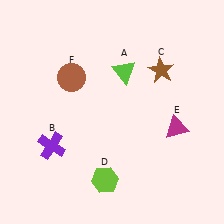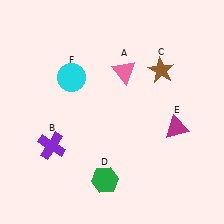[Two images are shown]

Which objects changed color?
A changed from lime to pink. D changed from lime to green. F changed from brown to cyan.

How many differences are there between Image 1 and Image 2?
There are 3 differences between the two images.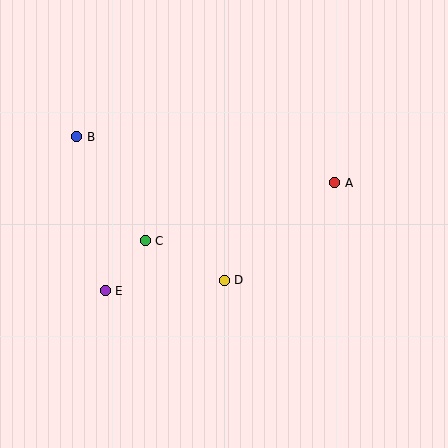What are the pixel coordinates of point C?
Point C is at (145, 241).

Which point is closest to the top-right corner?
Point A is closest to the top-right corner.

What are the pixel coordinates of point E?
Point E is at (105, 291).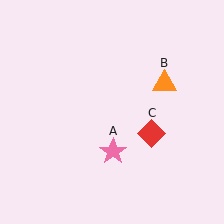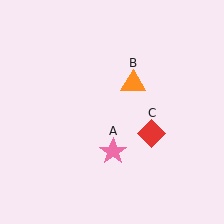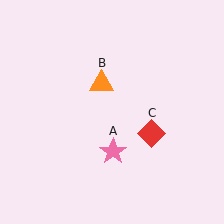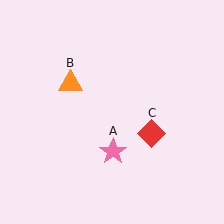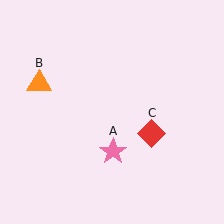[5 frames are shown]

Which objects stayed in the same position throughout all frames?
Pink star (object A) and red diamond (object C) remained stationary.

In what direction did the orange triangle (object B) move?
The orange triangle (object B) moved left.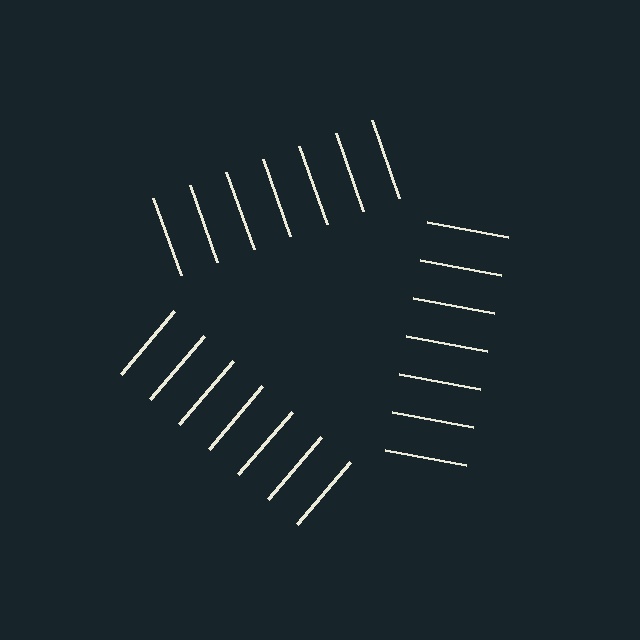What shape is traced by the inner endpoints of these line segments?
An illusory triangle — the line segments terminate on its edges but no continuous stroke is drawn.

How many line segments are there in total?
21 — 7 along each of the 3 edges.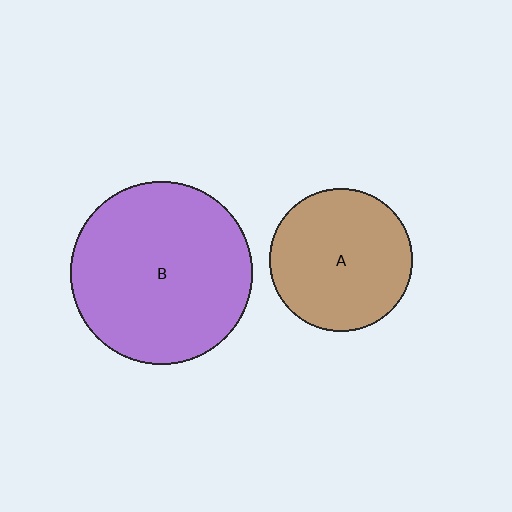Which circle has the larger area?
Circle B (purple).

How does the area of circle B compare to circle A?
Approximately 1.6 times.